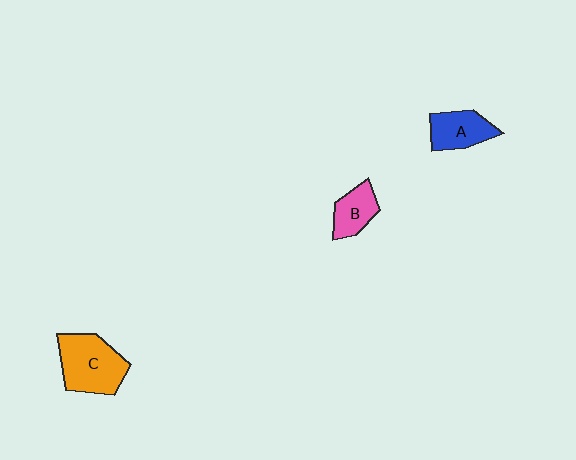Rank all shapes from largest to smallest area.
From largest to smallest: C (orange), A (blue), B (pink).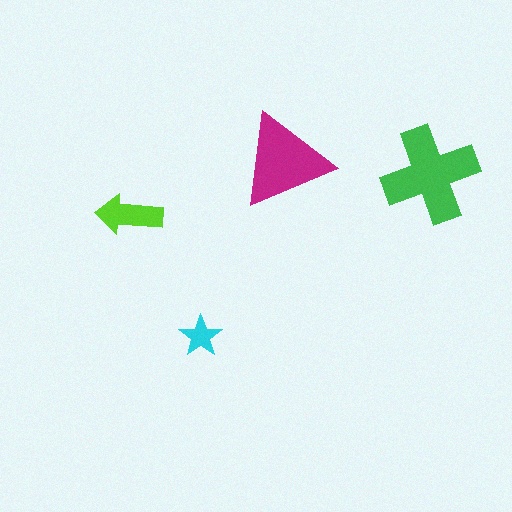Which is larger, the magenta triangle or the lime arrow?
The magenta triangle.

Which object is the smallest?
The cyan star.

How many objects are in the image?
There are 4 objects in the image.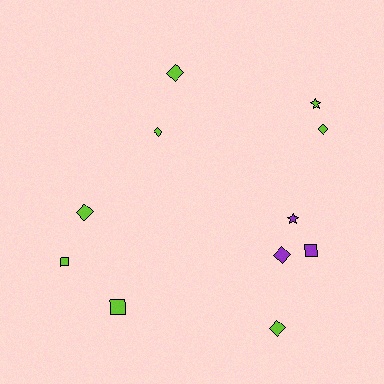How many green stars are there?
There are no green stars.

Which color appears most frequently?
Lime, with 8 objects.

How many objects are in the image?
There are 11 objects.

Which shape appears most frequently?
Diamond, with 6 objects.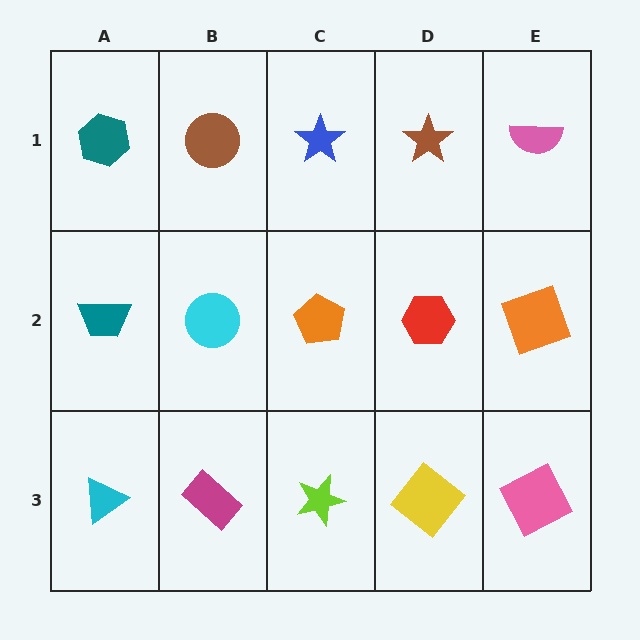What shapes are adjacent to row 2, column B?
A brown circle (row 1, column B), a magenta rectangle (row 3, column B), a teal trapezoid (row 2, column A), an orange pentagon (row 2, column C).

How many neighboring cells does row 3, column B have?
3.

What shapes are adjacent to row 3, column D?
A red hexagon (row 2, column D), a lime star (row 3, column C), a pink square (row 3, column E).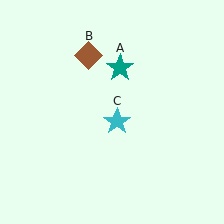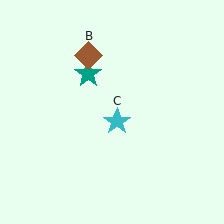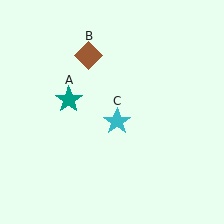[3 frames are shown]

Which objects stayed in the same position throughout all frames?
Brown diamond (object B) and cyan star (object C) remained stationary.